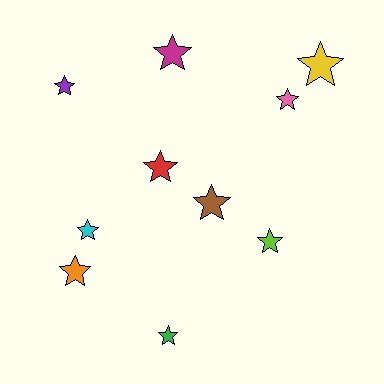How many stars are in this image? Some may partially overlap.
There are 10 stars.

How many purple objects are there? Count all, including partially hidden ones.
There is 1 purple object.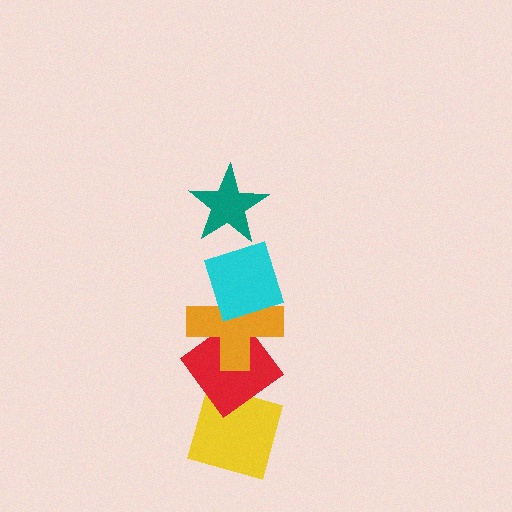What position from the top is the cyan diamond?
The cyan diamond is 2nd from the top.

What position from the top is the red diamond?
The red diamond is 4th from the top.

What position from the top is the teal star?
The teal star is 1st from the top.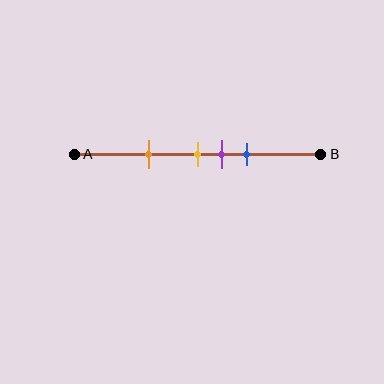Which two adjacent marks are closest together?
The yellow and purple marks are the closest adjacent pair.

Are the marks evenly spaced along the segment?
No, the marks are not evenly spaced.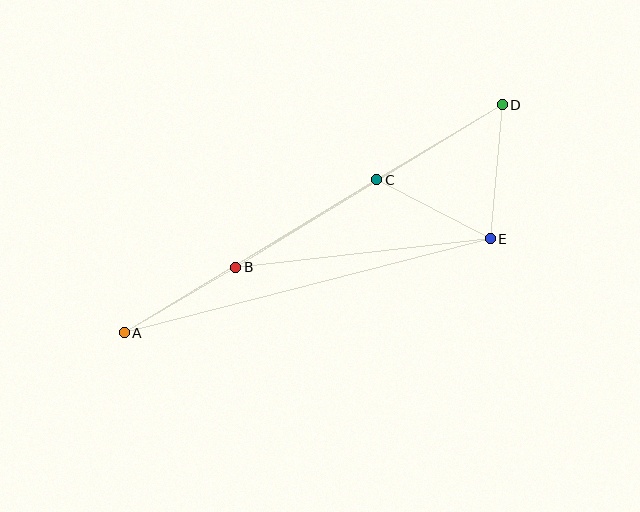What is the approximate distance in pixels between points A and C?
The distance between A and C is approximately 295 pixels.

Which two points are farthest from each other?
Points A and D are farthest from each other.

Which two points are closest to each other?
Points C and E are closest to each other.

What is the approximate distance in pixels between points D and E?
The distance between D and E is approximately 134 pixels.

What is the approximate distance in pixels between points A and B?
The distance between A and B is approximately 129 pixels.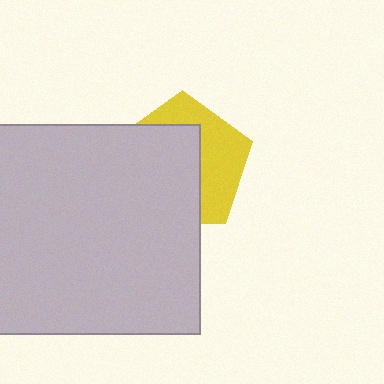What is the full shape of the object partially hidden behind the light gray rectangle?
The partially hidden object is a yellow pentagon.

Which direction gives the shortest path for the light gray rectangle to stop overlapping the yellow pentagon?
Moving toward the lower-left gives the shortest separation.